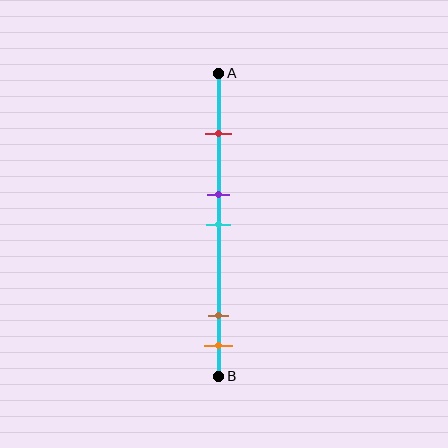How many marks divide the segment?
There are 5 marks dividing the segment.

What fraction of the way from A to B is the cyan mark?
The cyan mark is approximately 50% (0.5) of the way from A to B.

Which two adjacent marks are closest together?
The purple and cyan marks are the closest adjacent pair.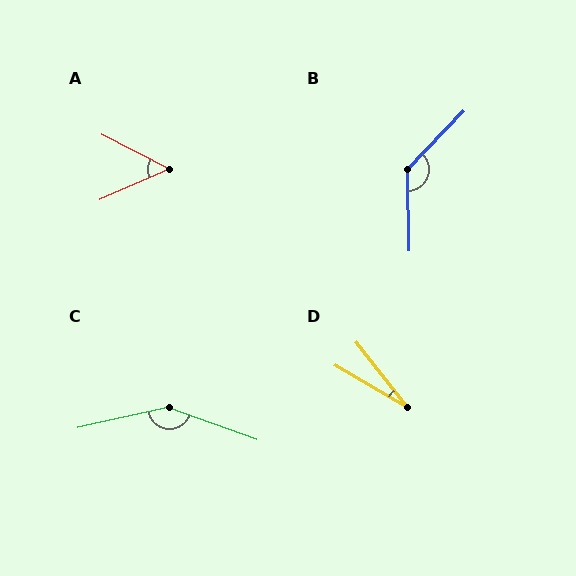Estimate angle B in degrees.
Approximately 135 degrees.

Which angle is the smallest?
D, at approximately 22 degrees.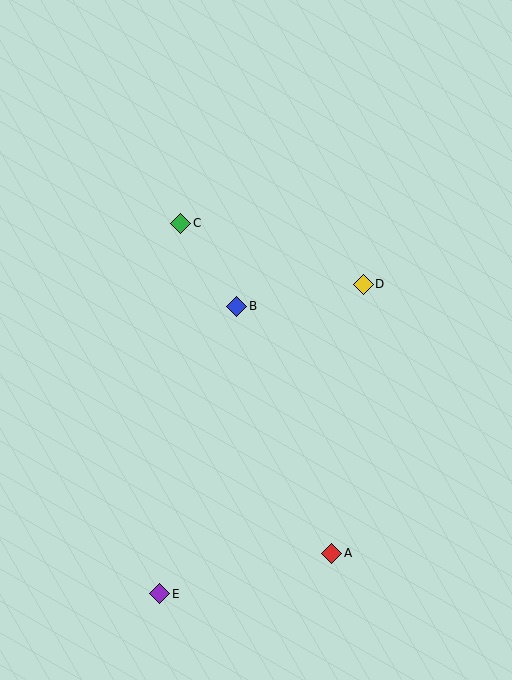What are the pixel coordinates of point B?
Point B is at (237, 306).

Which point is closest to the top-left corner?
Point C is closest to the top-left corner.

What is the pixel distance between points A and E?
The distance between A and E is 176 pixels.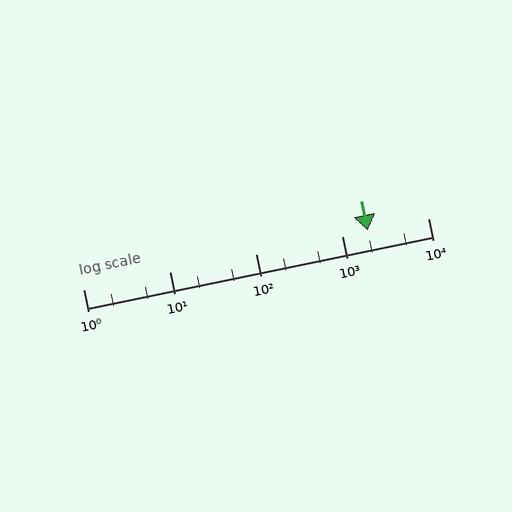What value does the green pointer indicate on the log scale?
The pointer indicates approximately 2000.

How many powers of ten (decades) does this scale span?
The scale spans 4 decades, from 1 to 10000.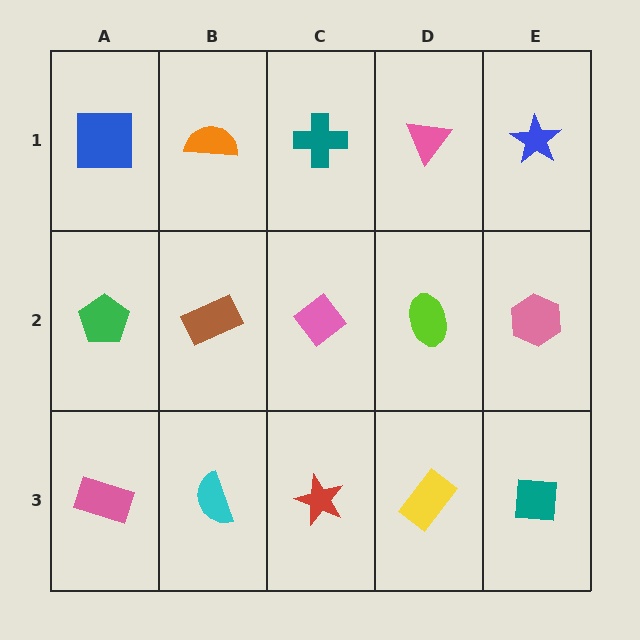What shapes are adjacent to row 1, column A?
A green pentagon (row 2, column A), an orange semicircle (row 1, column B).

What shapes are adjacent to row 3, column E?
A pink hexagon (row 2, column E), a yellow rectangle (row 3, column D).